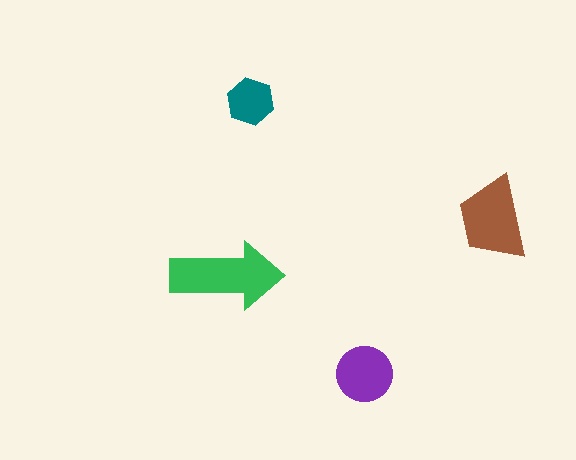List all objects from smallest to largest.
The teal hexagon, the purple circle, the brown trapezoid, the green arrow.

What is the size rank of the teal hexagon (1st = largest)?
4th.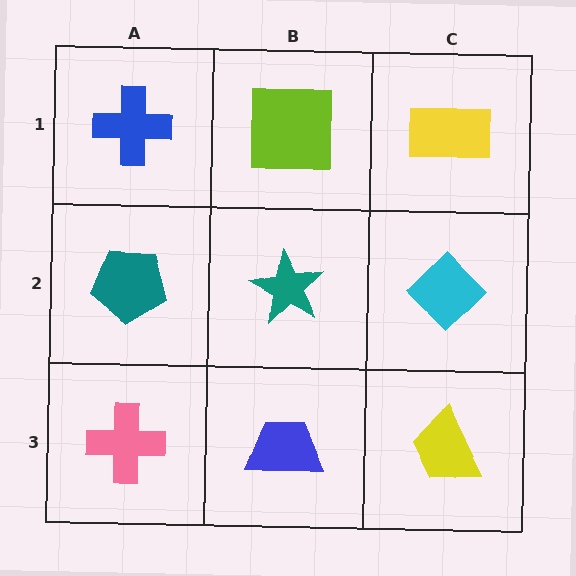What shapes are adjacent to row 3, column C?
A cyan diamond (row 2, column C), a blue trapezoid (row 3, column B).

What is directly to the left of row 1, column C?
A lime square.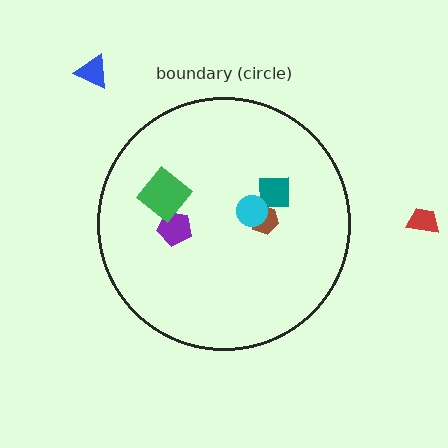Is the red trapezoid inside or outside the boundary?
Outside.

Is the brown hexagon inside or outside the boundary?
Inside.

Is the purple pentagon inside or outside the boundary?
Inside.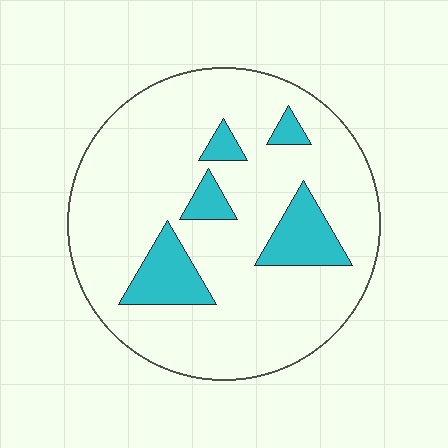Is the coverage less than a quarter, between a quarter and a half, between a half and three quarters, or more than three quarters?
Less than a quarter.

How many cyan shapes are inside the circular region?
5.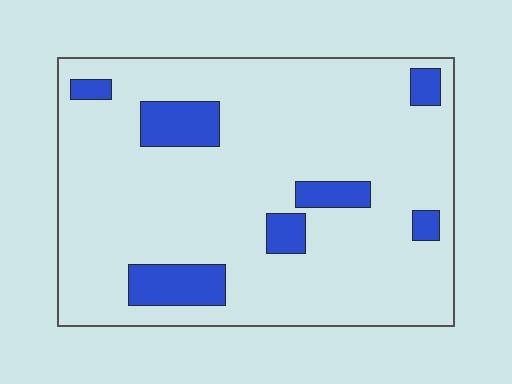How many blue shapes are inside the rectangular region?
7.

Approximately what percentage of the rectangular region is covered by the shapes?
Approximately 15%.